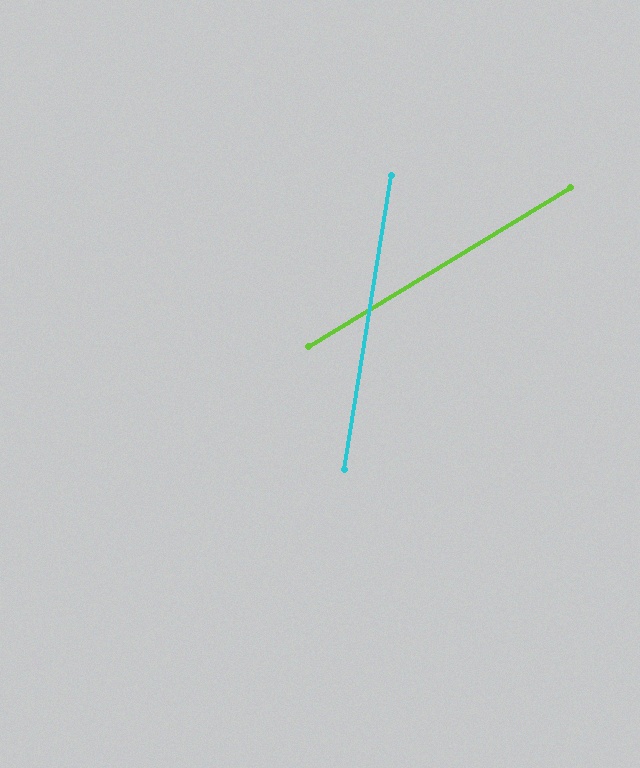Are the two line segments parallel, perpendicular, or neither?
Neither parallel nor perpendicular — they differ by about 50°.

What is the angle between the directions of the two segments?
Approximately 50 degrees.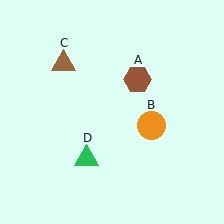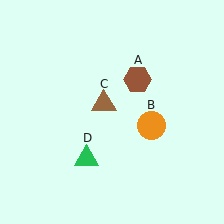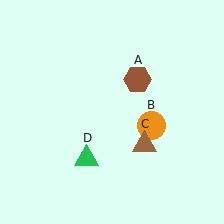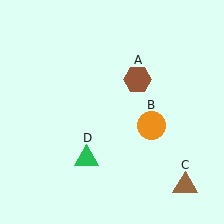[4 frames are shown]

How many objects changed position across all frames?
1 object changed position: brown triangle (object C).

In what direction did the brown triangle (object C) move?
The brown triangle (object C) moved down and to the right.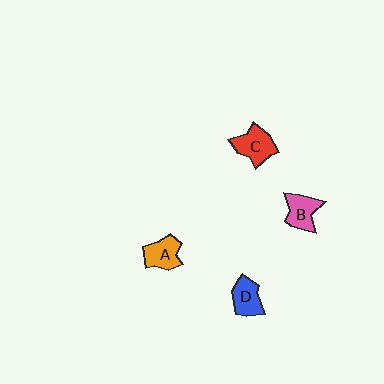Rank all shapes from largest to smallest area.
From largest to smallest: C (red), B (pink), A (orange), D (blue).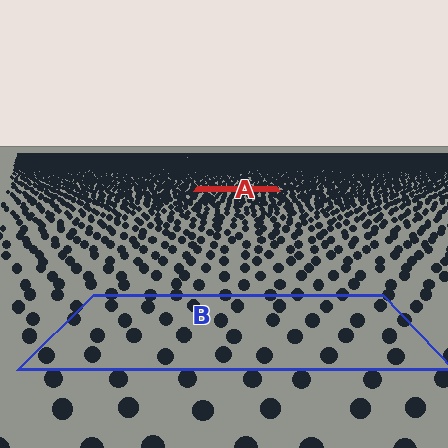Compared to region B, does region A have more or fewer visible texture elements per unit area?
Region A has more texture elements per unit area — they are packed more densely because it is farther away.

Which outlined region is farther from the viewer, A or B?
Region A is farther from the viewer — the texture elements inside it appear smaller and more densely packed.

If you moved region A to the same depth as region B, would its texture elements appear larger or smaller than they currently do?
They would appear larger. At a closer depth, the same texture elements are projected at a bigger on-screen size.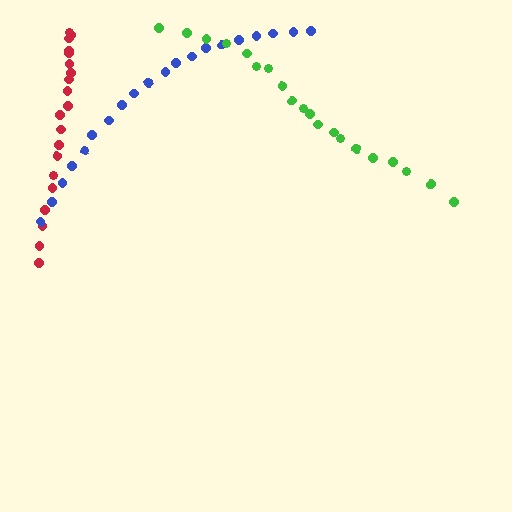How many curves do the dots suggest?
There are 3 distinct paths.